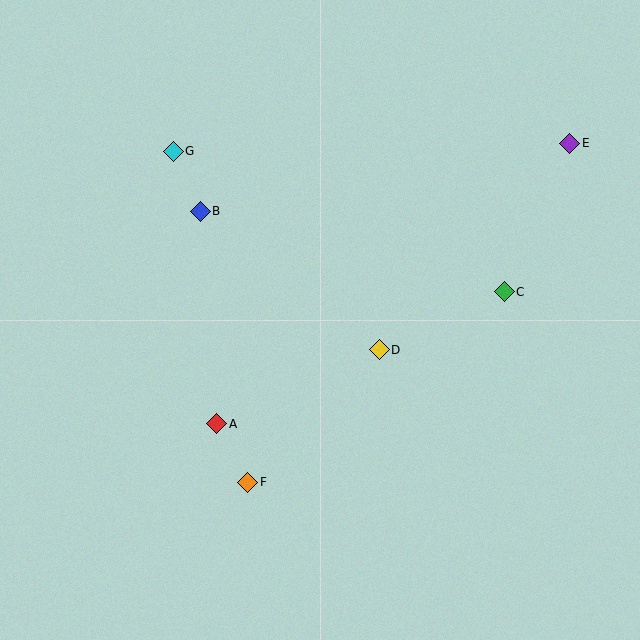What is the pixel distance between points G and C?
The distance between G and C is 360 pixels.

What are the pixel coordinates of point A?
Point A is at (217, 424).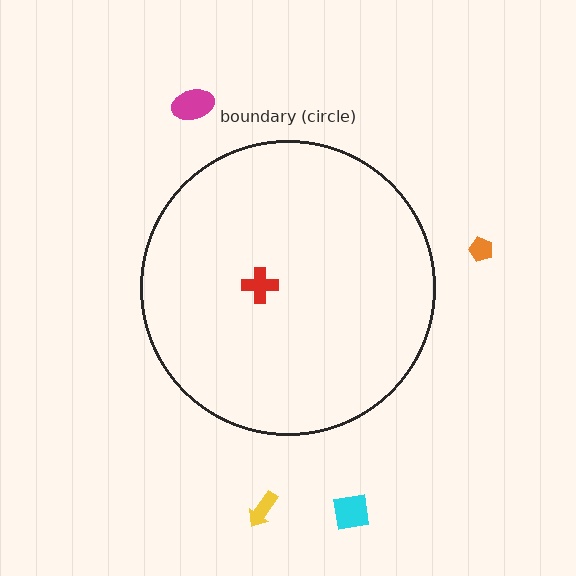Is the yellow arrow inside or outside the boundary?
Outside.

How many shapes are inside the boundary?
1 inside, 4 outside.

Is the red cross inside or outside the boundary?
Inside.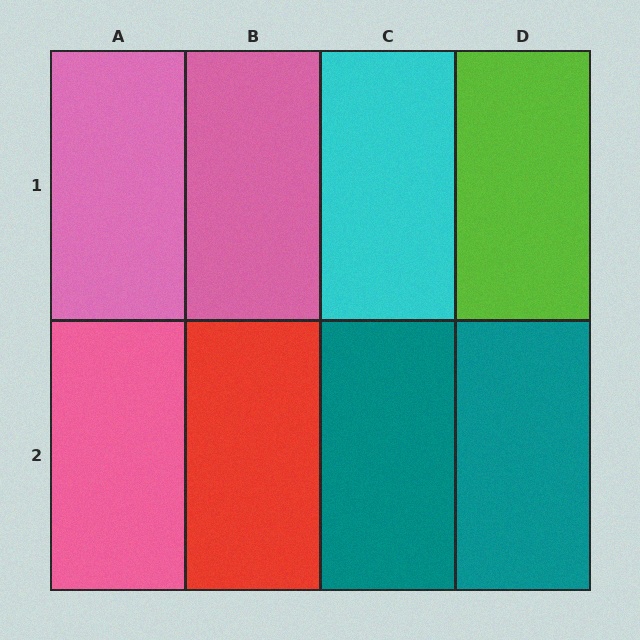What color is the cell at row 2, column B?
Red.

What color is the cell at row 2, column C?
Teal.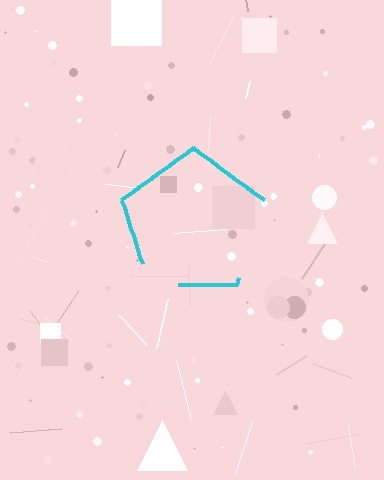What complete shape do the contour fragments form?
The contour fragments form a pentagon.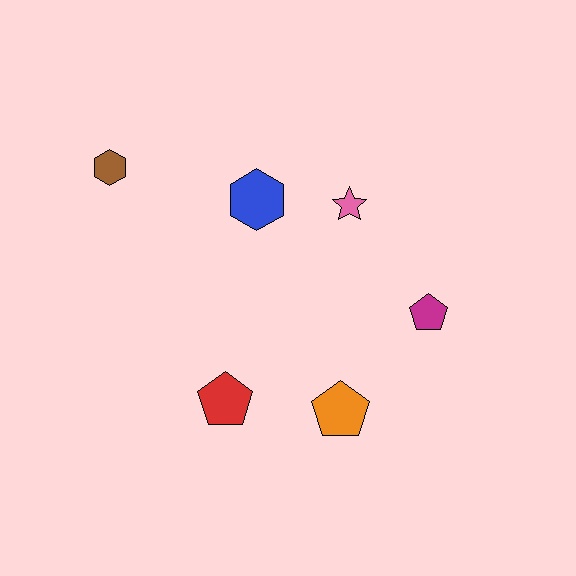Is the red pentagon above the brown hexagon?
No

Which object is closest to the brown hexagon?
The blue hexagon is closest to the brown hexagon.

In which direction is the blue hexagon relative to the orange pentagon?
The blue hexagon is above the orange pentagon.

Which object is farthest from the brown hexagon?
The magenta pentagon is farthest from the brown hexagon.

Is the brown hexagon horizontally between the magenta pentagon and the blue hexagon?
No